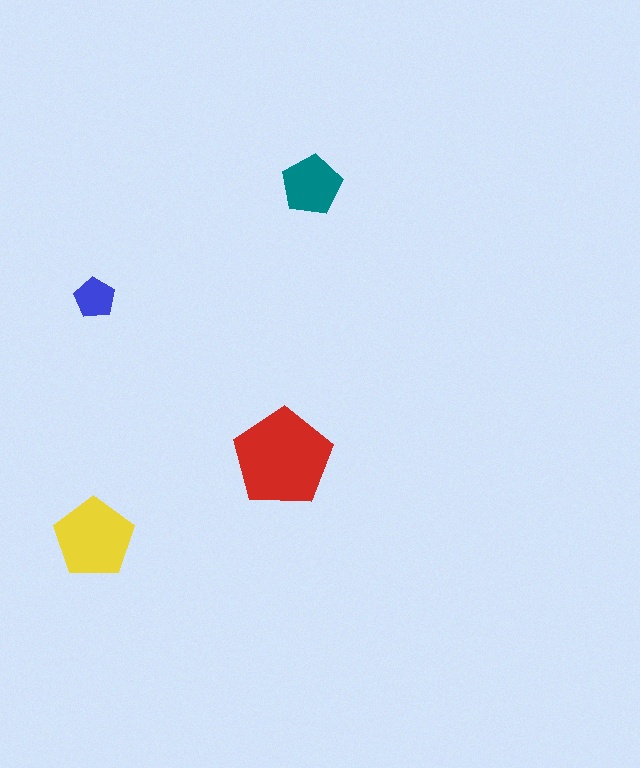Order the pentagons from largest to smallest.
the red one, the yellow one, the teal one, the blue one.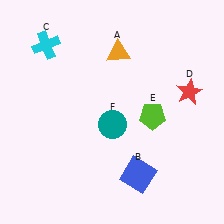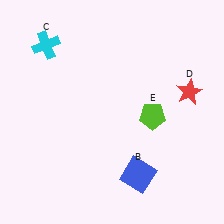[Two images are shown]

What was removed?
The teal circle (F), the orange triangle (A) were removed in Image 2.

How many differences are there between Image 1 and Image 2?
There are 2 differences between the two images.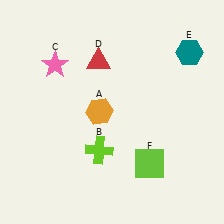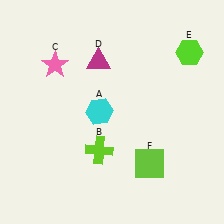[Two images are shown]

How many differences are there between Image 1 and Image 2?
There are 3 differences between the two images.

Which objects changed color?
A changed from orange to cyan. D changed from red to magenta. E changed from teal to lime.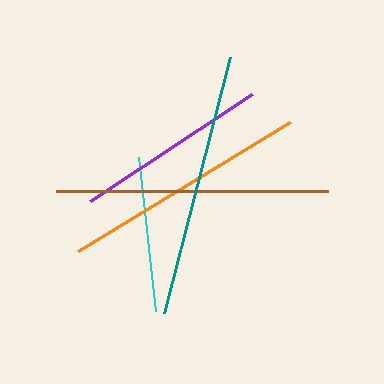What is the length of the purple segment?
The purple segment is approximately 194 pixels long.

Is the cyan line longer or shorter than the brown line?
The brown line is longer than the cyan line.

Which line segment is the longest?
The brown line is the longest at approximately 272 pixels.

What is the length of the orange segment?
The orange segment is approximately 248 pixels long.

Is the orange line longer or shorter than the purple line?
The orange line is longer than the purple line.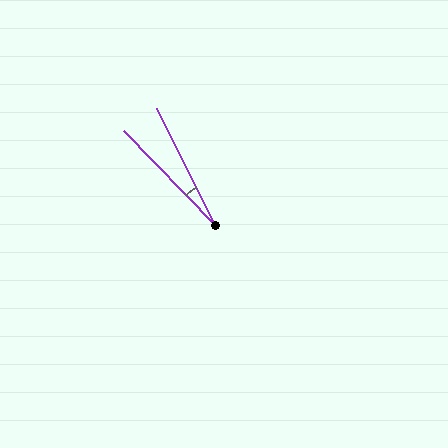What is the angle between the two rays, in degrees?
Approximately 18 degrees.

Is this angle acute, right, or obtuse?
It is acute.